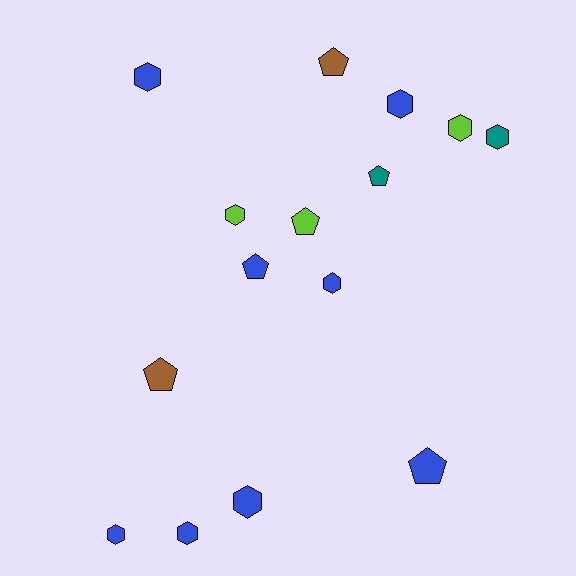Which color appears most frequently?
Blue, with 8 objects.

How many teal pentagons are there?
There is 1 teal pentagon.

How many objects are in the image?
There are 15 objects.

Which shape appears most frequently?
Hexagon, with 9 objects.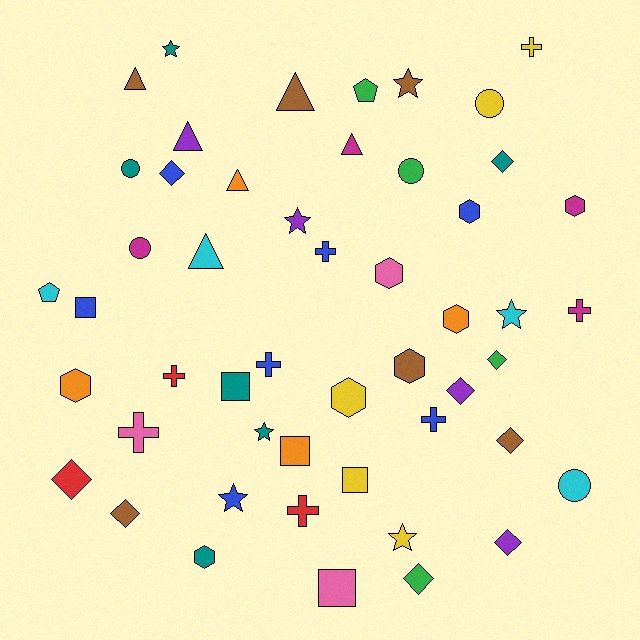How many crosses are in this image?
There are 8 crosses.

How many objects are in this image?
There are 50 objects.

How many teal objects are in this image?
There are 6 teal objects.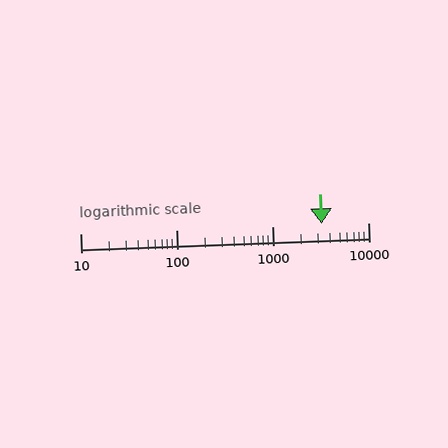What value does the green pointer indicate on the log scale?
The pointer indicates approximately 3300.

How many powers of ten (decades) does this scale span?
The scale spans 3 decades, from 10 to 10000.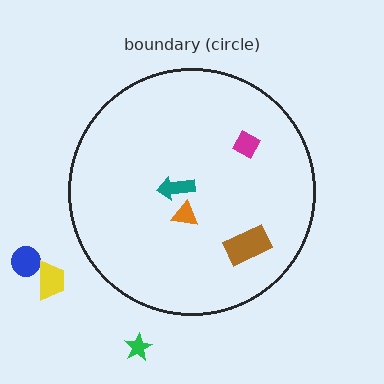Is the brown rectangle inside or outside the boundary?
Inside.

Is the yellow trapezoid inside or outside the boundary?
Outside.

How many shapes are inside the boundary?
4 inside, 3 outside.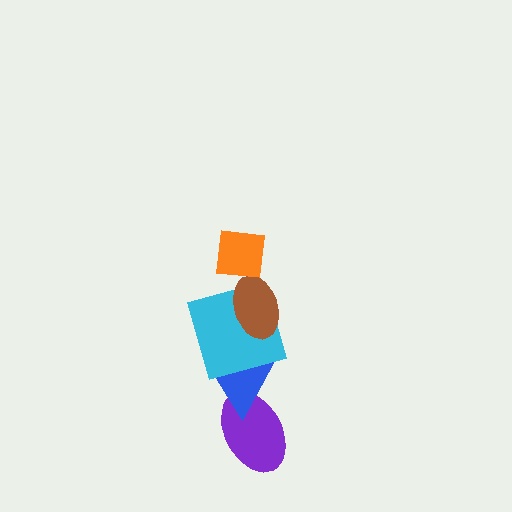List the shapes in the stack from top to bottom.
From top to bottom: the orange square, the brown ellipse, the cyan square, the blue triangle, the purple ellipse.